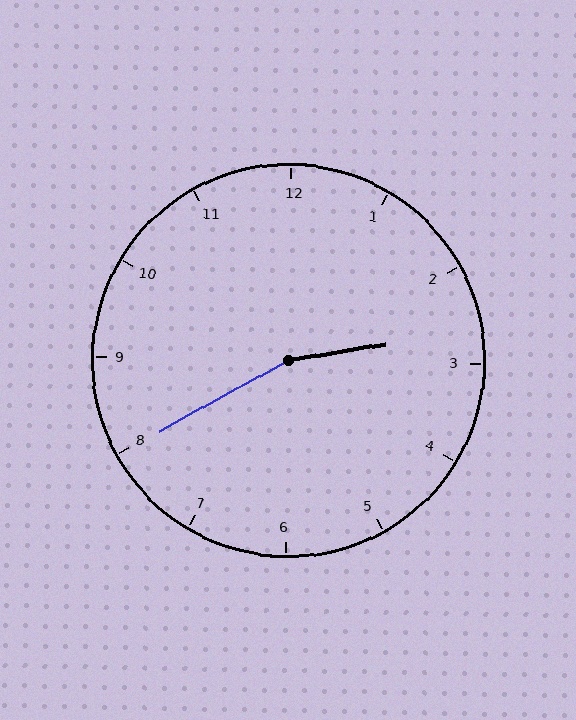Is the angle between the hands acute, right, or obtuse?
It is obtuse.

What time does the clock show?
2:40.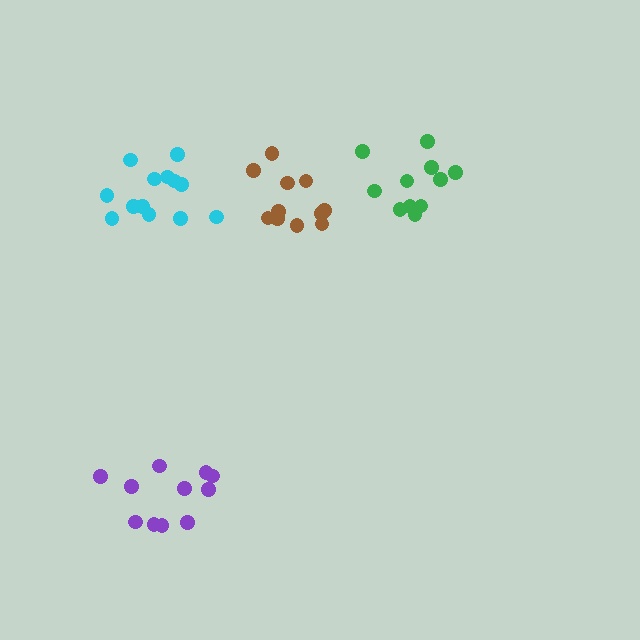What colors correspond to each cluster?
The clusters are colored: brown, green, cyan, purple.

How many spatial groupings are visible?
There are 4 spatial groupings.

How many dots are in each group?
Group 1: 11 dots, Group 2: 11 dots, Group 3: 13 dots, Group 4: 11 dots (46 total).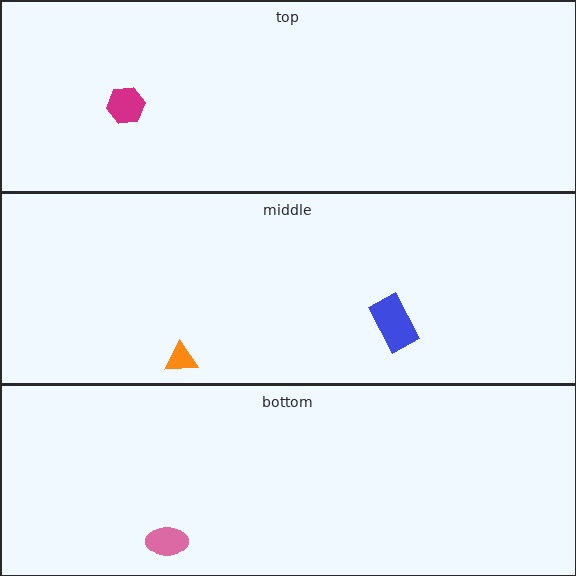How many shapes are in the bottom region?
1.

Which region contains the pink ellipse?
The bottom region.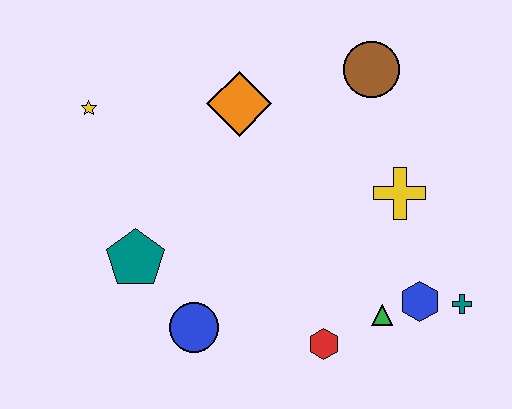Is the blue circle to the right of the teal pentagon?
Yes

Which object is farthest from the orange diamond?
The teal cross is farthest from the orange diamond.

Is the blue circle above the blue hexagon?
No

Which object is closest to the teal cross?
The blue hexagon is closest to the teal cross.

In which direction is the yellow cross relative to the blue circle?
The yellow cross is to the right of the blue circle.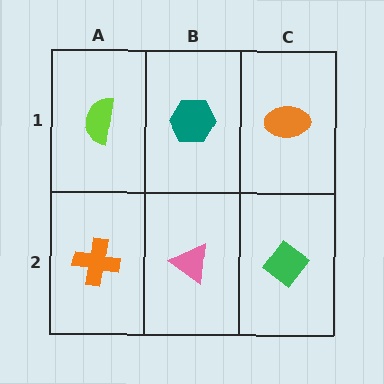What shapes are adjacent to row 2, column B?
A teal hexagon (row 1, column B), an orange cross (row 2, column A), a green diamond (row 2, column C).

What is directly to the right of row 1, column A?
A teal hexagon.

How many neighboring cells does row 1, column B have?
3.